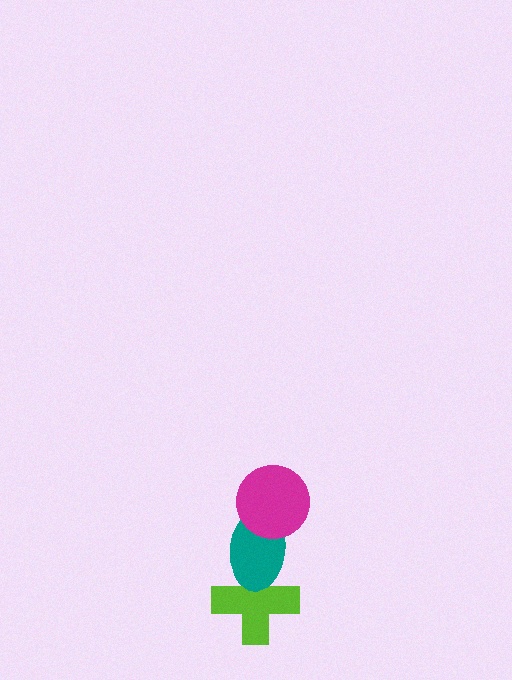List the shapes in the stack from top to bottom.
From top to bottom: the magenta circle, the teal ellipse, the lime cross.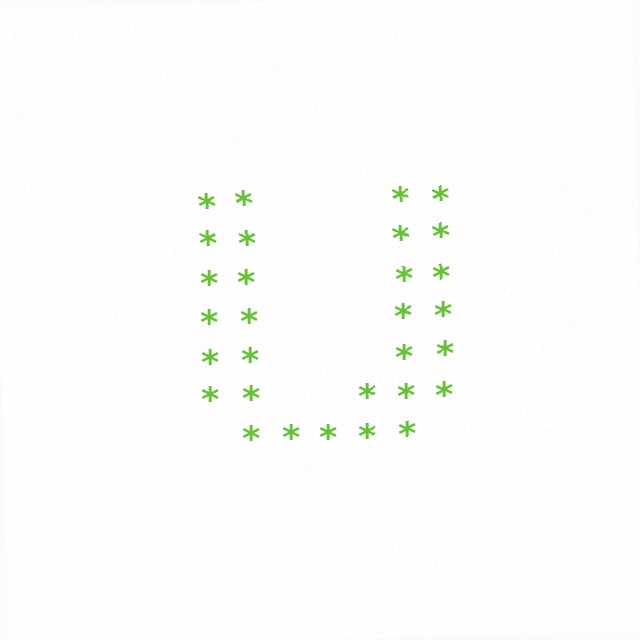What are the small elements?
The small elements are asterisks.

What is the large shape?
The large shape is the letter U.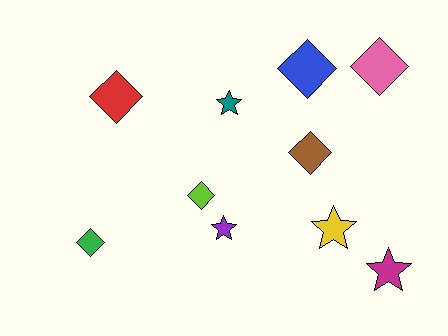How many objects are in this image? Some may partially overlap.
There are 10 objects.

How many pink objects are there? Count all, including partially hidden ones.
There is 1 pink object.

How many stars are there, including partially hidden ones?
There are 4 stars.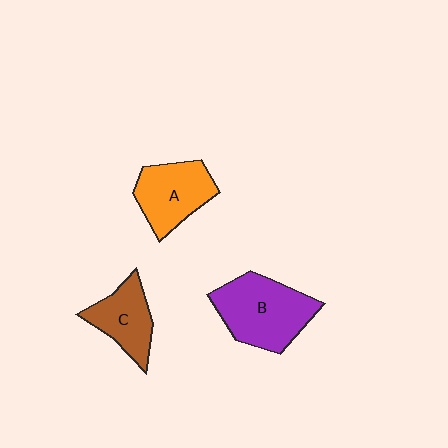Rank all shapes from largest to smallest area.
From largest to smallest: B (purple), A (orange), C (brown).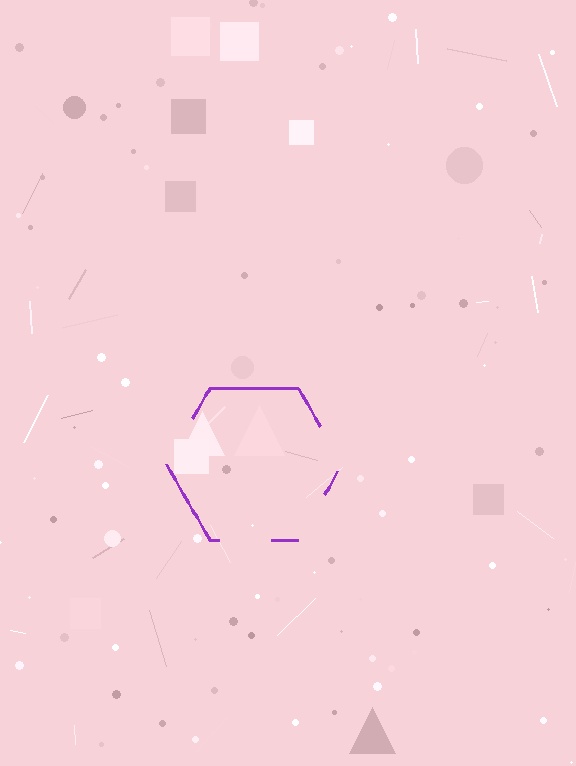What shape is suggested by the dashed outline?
The dashed outline suggests a hexagon.